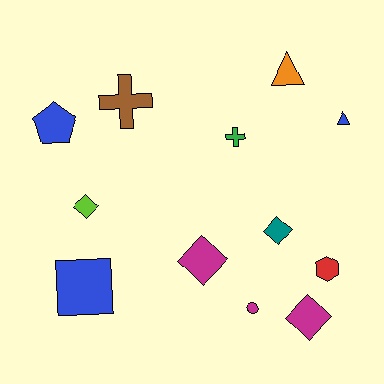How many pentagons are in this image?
There is 1 pentagon.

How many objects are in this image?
There are 12 objects.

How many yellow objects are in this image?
There are no yellow objects.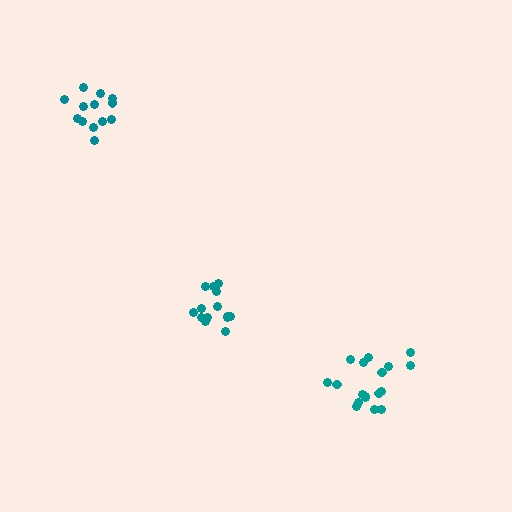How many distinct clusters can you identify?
There are 3 distinct clusters.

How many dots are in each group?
Group 1: 14 dots, Group 2: 13 dots, Group 3: 18 dots (45 total).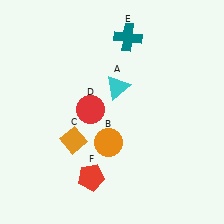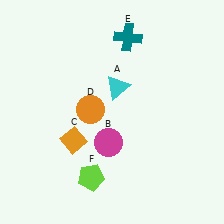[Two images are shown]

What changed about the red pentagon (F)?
In Image 1, F is red. In Image 2, it changed to lime.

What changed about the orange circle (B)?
In Image 1, B is orange. In Image 2, it changed to magenta.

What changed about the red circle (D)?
In Image 1, D is red. In Image 2, it changed to orange.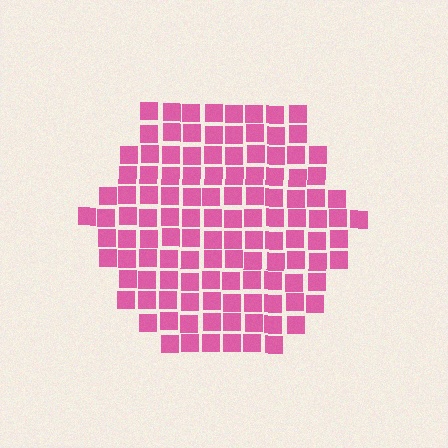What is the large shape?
The large shape is a hexagon.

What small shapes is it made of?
It is made of small squares.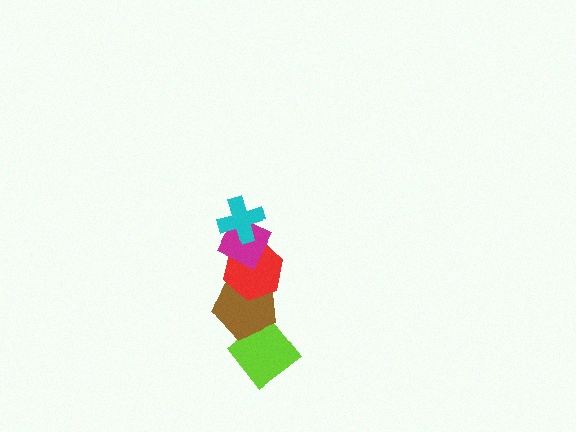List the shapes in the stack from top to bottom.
From top to bottom: the cyan cross, the magenta diamond, the red hexagon, the brown pentagon, the lime diamond.